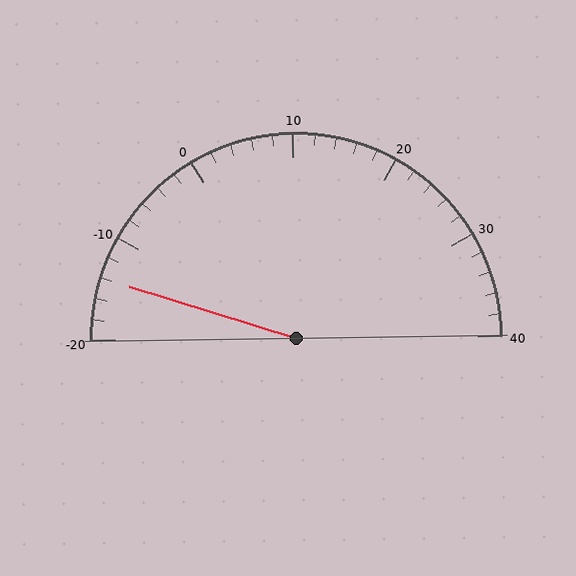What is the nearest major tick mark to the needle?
The nearest major tick mark is -10.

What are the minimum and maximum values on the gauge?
The gauge ranges from -20 to 40.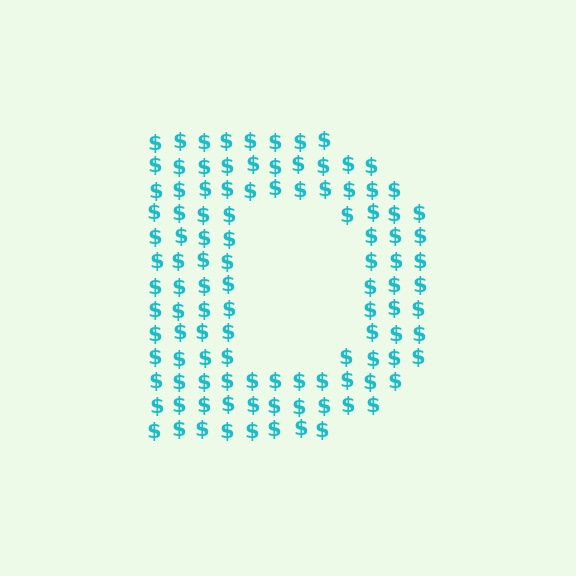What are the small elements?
The small elements are dollar signs.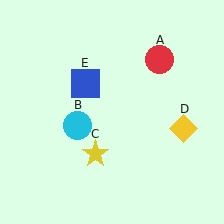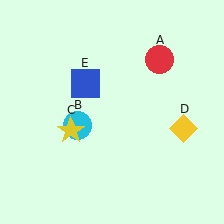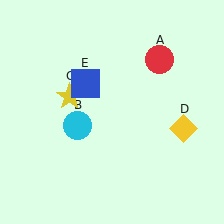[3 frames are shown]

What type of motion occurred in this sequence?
The yellow star (object C) rotated clockwise around the center of the scene.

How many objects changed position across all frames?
1 object changed position: yellow star (object C).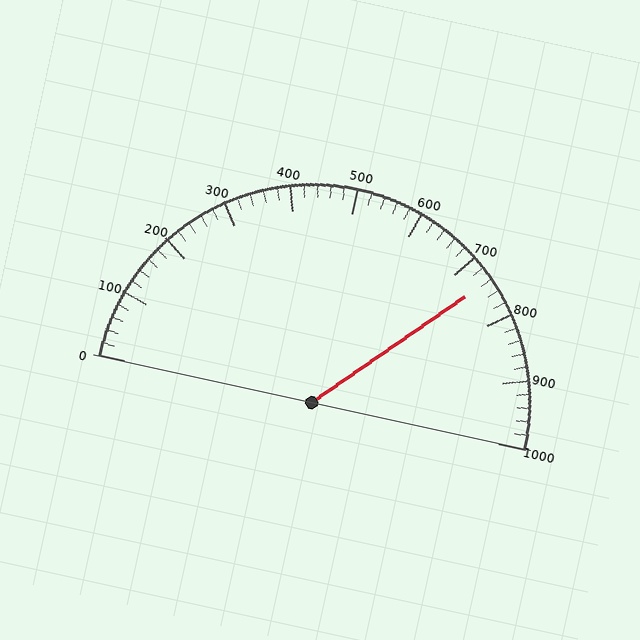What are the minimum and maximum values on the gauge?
The gauge ranges from 0 to 1000.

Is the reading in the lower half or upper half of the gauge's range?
The reading is in the upper half of the range (0 to 1000).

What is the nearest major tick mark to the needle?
The nearest major tick mark is 700.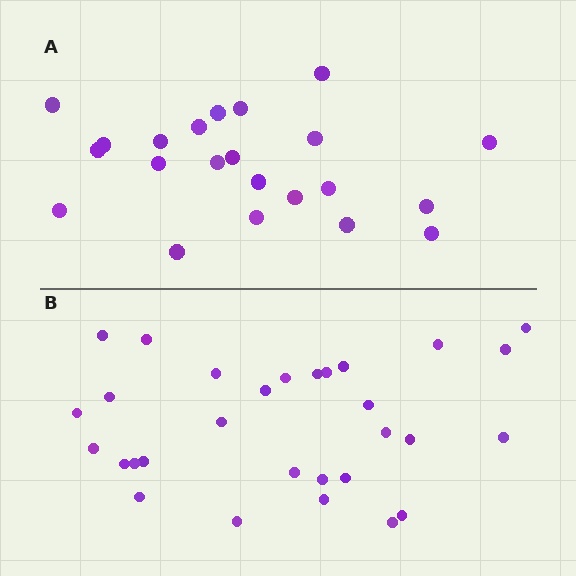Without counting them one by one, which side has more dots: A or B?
Region B (the bottom region) has more dots.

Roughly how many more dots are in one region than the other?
Region B has roughly 8 or so more dots than region A.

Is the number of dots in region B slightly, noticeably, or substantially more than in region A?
Region B has noticeably more, but not dramatically so. The ratio is roughly 1.4 to 1.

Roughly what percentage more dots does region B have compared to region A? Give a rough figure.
About 35% more.